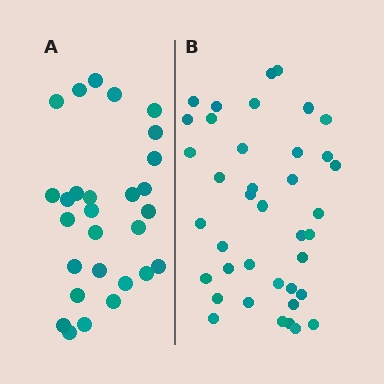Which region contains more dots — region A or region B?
Region B (the right region) has more dots.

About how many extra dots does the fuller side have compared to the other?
Region B has roughly 12 or so more dots than region A.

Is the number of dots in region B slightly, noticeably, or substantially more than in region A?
Region B has noticeably more, but not dramatically so. The ratio is roughly 1.4 to 1.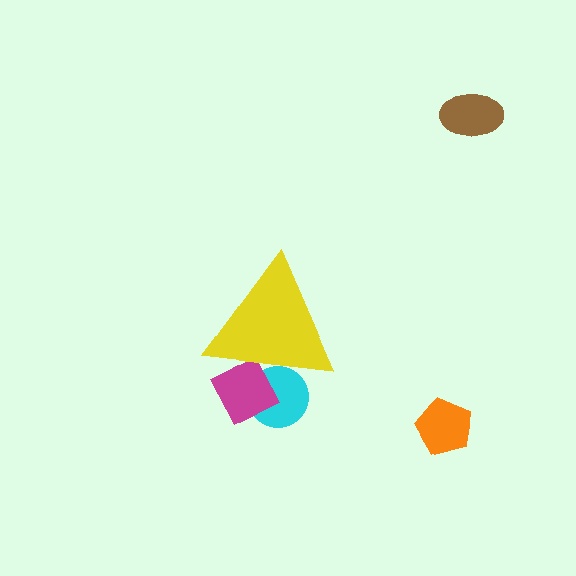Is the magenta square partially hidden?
Yes, the magenta square is partially hidden behind the yellow triangle.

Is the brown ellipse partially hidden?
No, the brown ellipse is fully visible.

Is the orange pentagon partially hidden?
No, the orange pentagon is fully visible.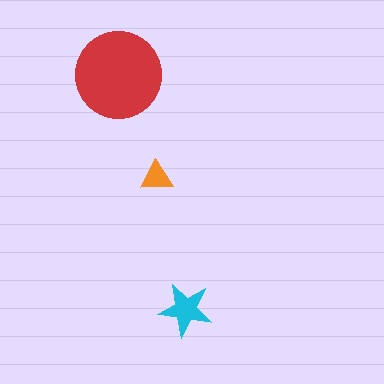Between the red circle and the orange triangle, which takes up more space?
The red circle.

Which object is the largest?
The red circle.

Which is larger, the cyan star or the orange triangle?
The cyan star.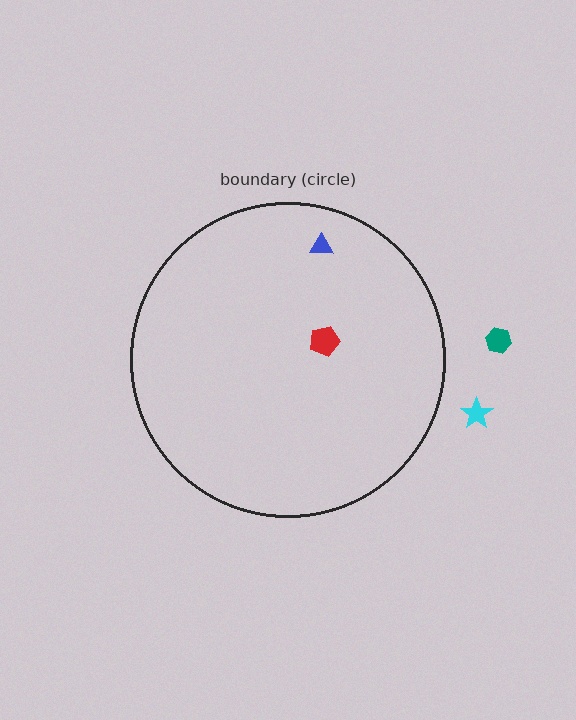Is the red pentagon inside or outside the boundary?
Inside.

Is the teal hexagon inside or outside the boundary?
Outside.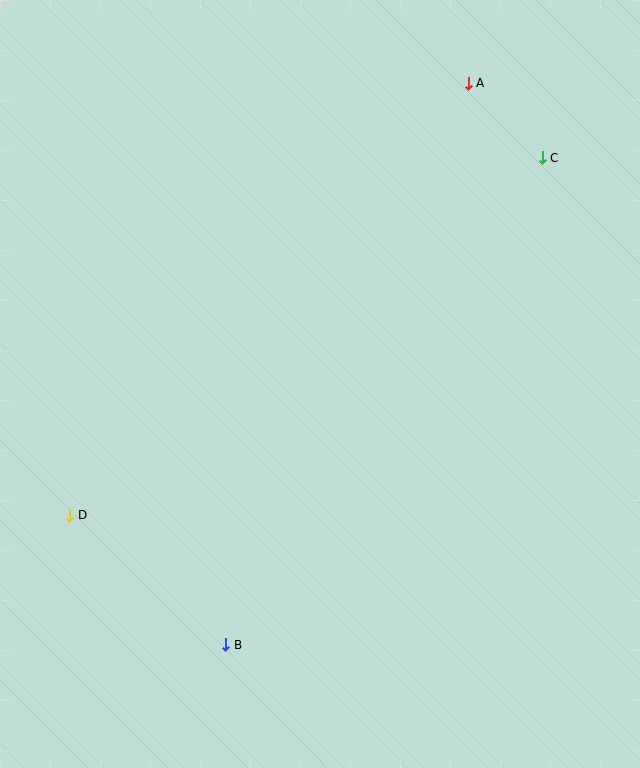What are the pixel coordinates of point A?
Point A is at (468, 83).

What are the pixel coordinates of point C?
Point C is at (542, 158).